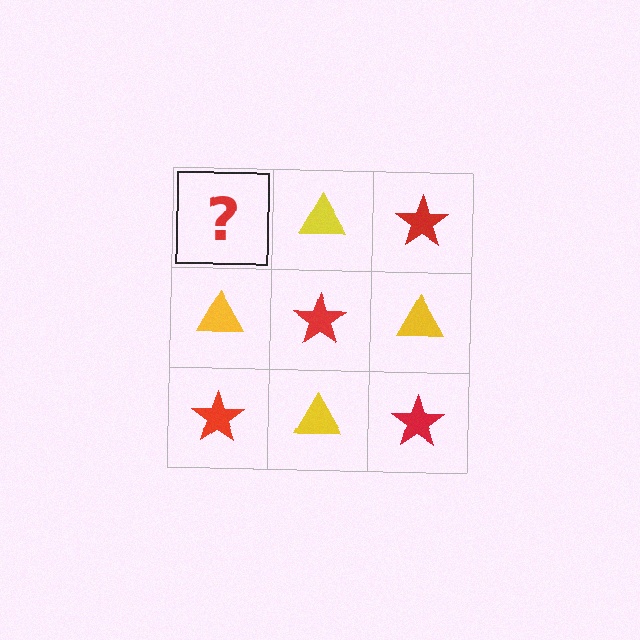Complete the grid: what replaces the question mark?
The question mark should be replaced with a red star.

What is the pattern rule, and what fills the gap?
The rule is that it alternates red star and yellow triangle in a checkerboard pattern. The gap should be filled with a red star.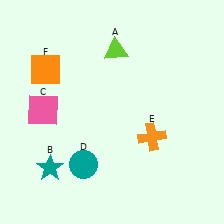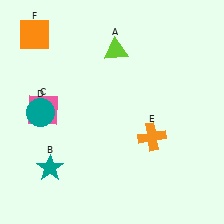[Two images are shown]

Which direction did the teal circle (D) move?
The teal circle (D) moved up.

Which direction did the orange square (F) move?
The orange square (F) moved up.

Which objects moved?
The objects that moved are: the teal circle (D), the orange square (F).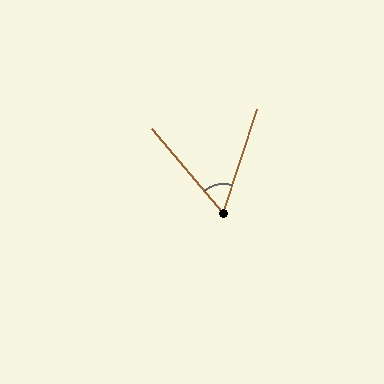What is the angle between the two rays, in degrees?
Approximately 58 degrees.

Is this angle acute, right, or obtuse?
It is acute.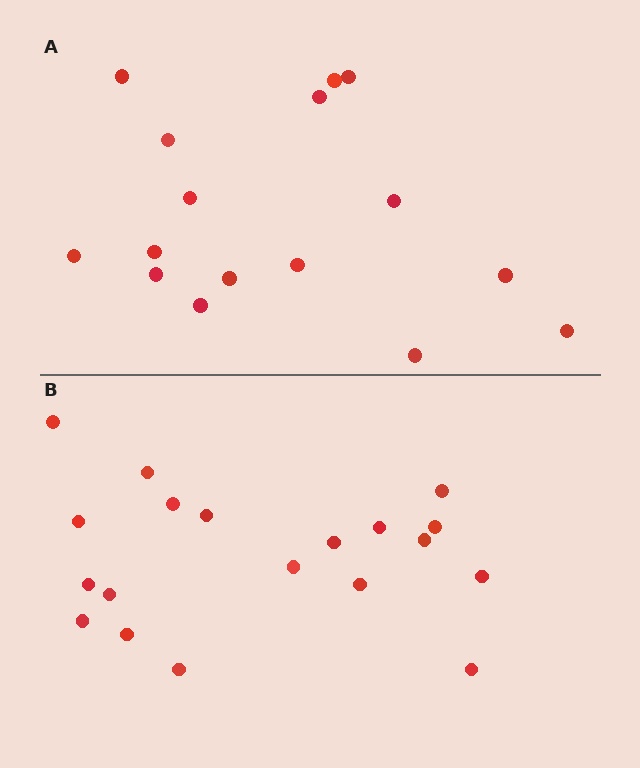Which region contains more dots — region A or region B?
Region B (the bottom region) has more dots.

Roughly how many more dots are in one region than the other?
Region B has just a few more — roughly 2 or 3 more dots than region A.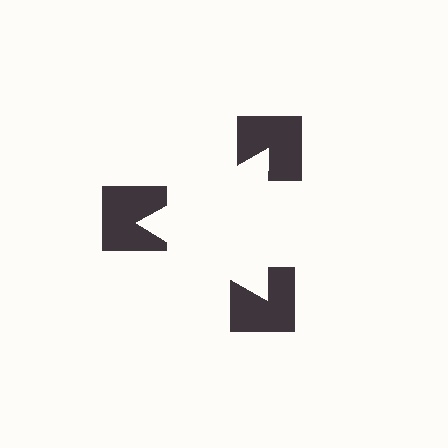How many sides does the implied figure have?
3 sides.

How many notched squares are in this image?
There are 3 — one at each vertex of the illusory triangle.